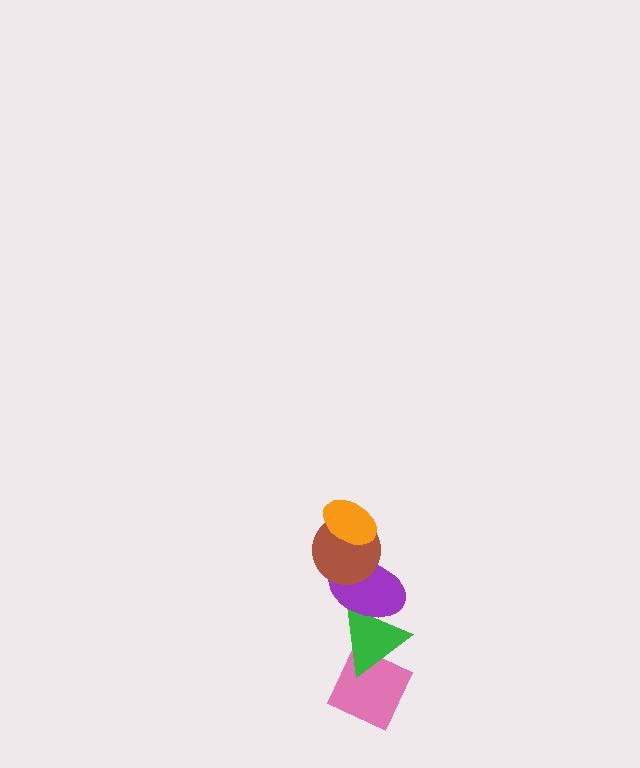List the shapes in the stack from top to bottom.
From top to bottom: the orange ellipse, the brown circle, the purple ellipse, the green triangle, the pink diamond.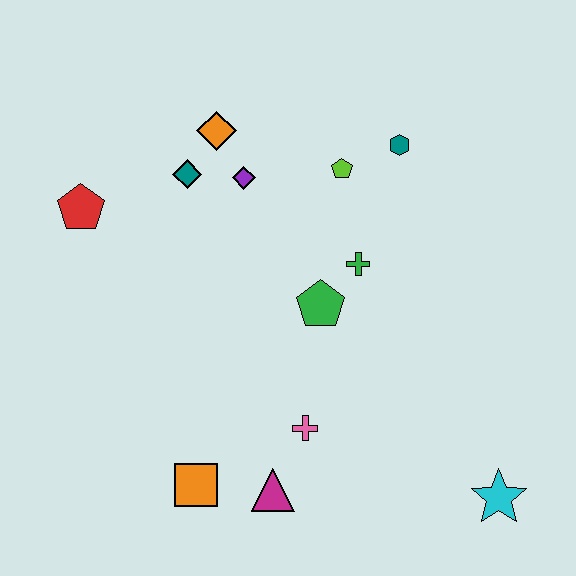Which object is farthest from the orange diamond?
The cyan star is farthest from the orange diamond.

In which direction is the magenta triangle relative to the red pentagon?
The magenta triangle is below the red pentagon.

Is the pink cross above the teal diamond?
No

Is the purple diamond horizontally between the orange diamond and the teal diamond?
No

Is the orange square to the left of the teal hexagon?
Yes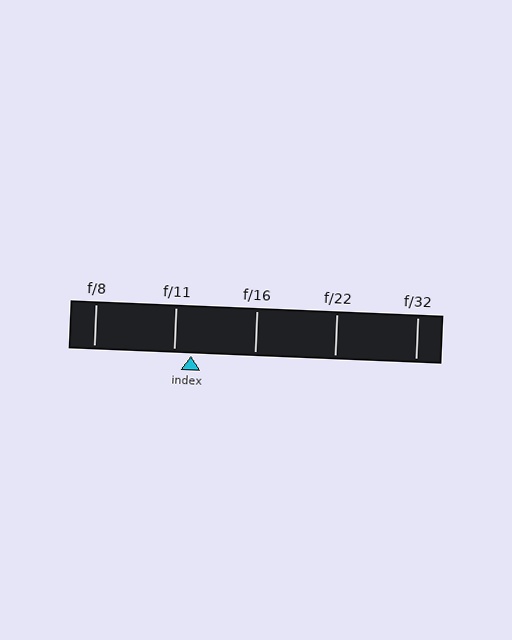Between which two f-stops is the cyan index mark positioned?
The index mark is between f/11 and f/16.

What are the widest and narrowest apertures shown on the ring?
The widest aperture shown is f/8 and the narrowest is f/32.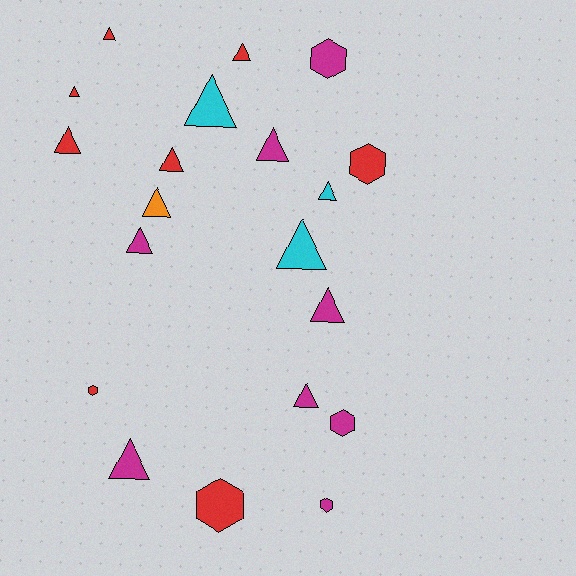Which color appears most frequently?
Magenta, with 8 objects.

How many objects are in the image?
There are 20 objects.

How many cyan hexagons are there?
There are no cyan hexagons.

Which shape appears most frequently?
Triangle, with 14 objects.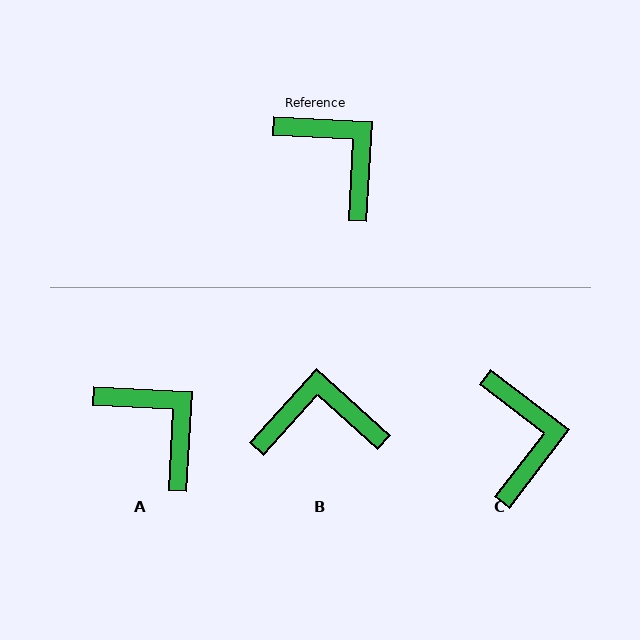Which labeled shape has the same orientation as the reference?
A.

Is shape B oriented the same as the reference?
No, it is off by about 51 degrees.